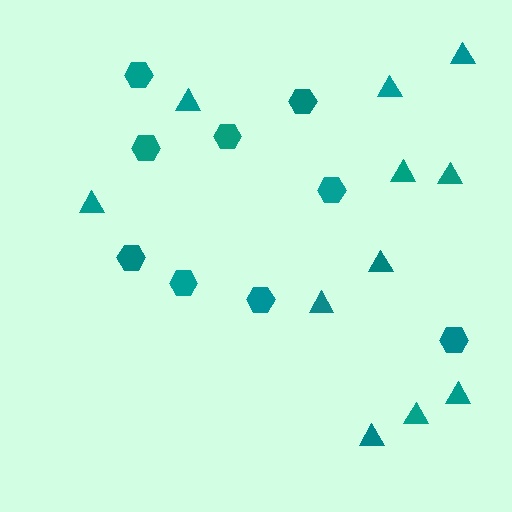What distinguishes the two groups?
There are 2 groups: one group of triangles (11) and one group of hexagons (9).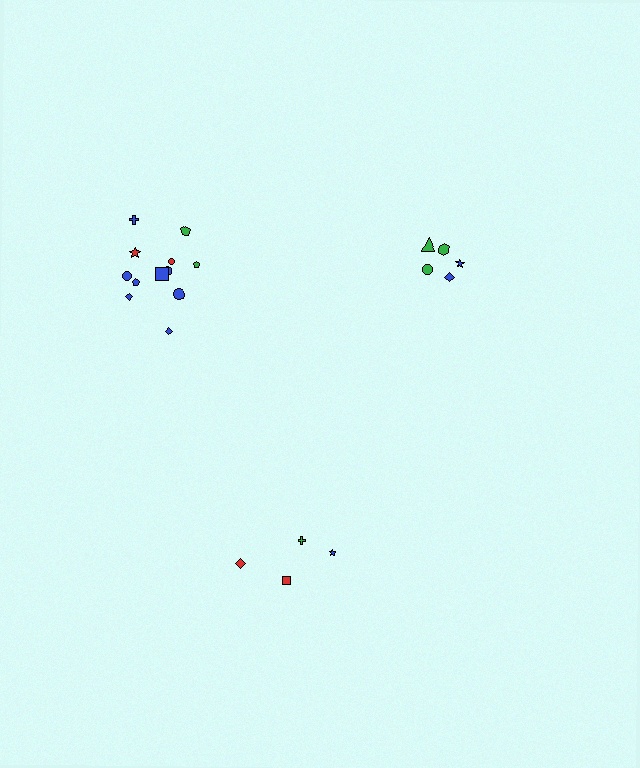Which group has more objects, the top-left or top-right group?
The top-left group.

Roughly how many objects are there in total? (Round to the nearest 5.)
Roughly 20 objects in total.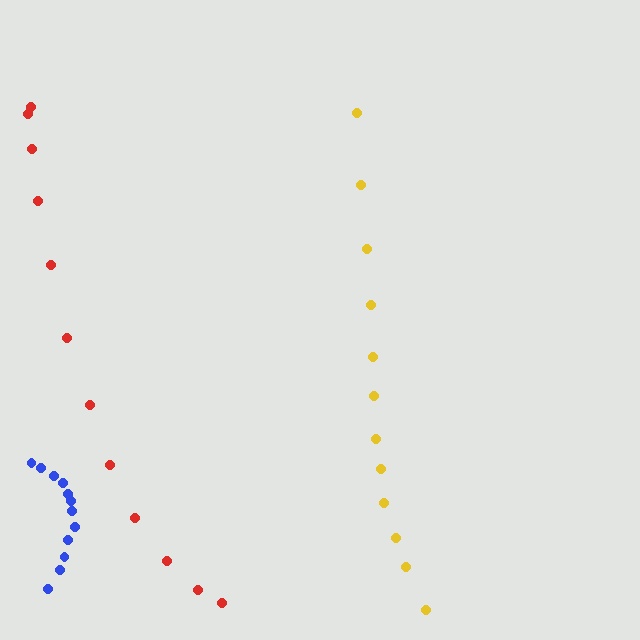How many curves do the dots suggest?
There are 3 distinct paths.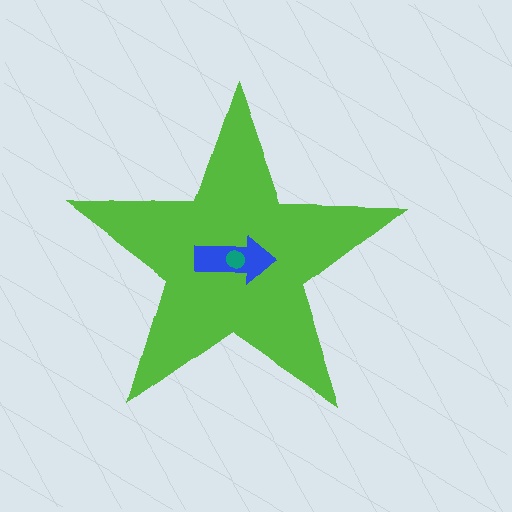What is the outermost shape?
The lime star.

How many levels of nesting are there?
3.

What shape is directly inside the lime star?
The blue arrow.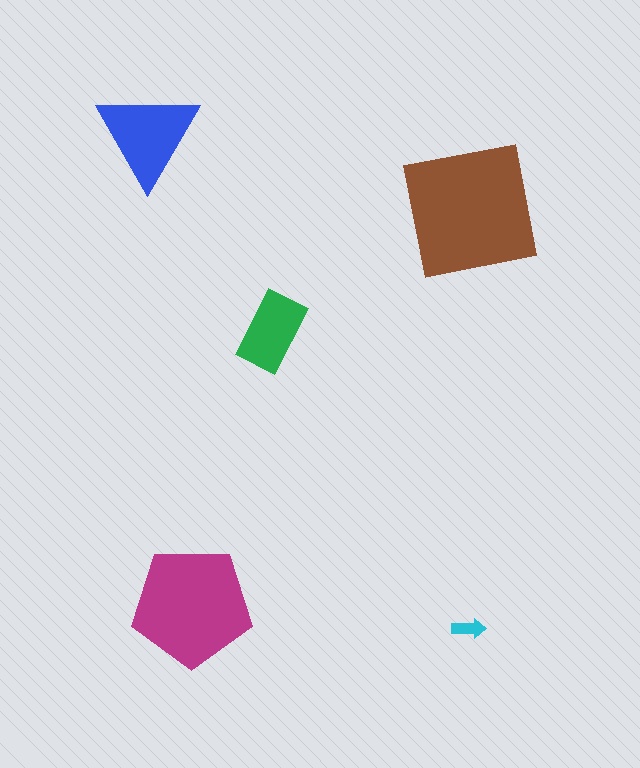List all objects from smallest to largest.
The cyan arrow, the green rectangle, the blue triangle, the magenta pentagon, the brown square.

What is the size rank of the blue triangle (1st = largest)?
3rd.